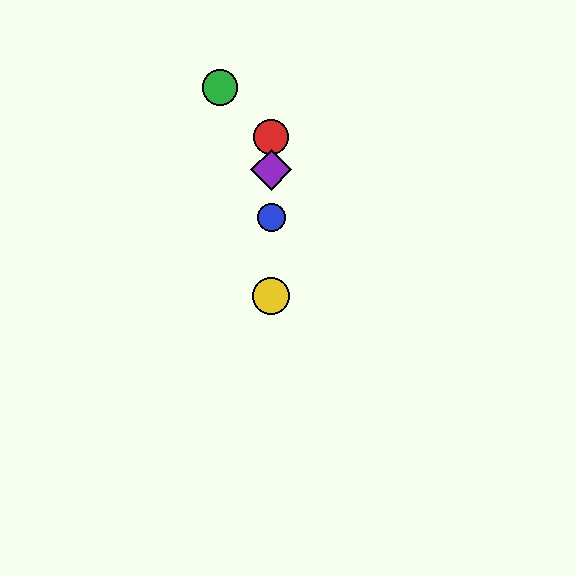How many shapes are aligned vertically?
4 shapes (the red circle, the blue circle, the yellow circle, the purple diamond) are aligned vertically.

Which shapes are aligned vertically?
The red circle, the blue circle, the yellow circle, the purple diamond are aligned vertically.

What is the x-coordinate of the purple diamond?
The purple diamond is at x≈271.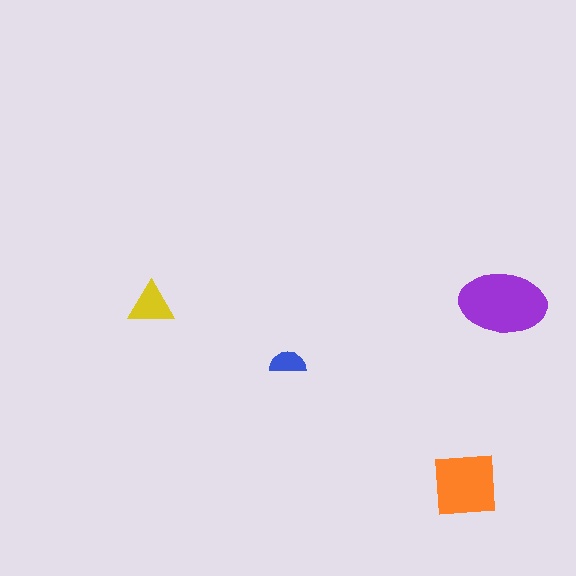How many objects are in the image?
There are 4 objects in the image.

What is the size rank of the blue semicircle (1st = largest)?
4th.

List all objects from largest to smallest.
The purple ellipse, the orange square, the yellow triangle, the blue semicircle.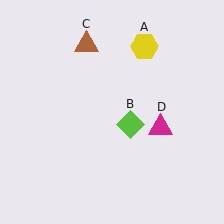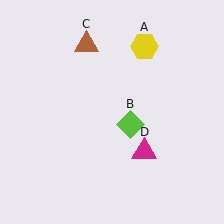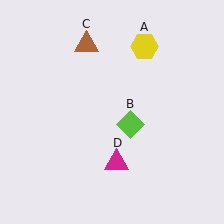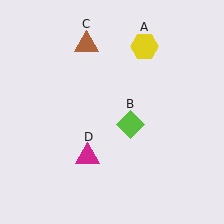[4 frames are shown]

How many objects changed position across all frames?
1 object changed position: magenta triangle (object D).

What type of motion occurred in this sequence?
The magenta triangle (object D) rotated clockwise around the center of the scene.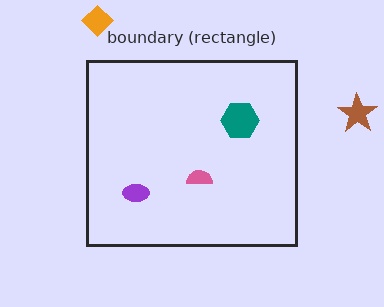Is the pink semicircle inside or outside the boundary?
Inside.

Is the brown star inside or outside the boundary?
Outside.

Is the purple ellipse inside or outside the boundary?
Inside.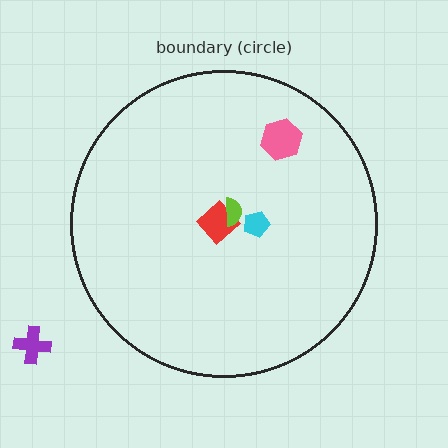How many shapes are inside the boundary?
4 inside, 1 outside.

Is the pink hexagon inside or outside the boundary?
Inside.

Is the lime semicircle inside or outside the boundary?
Inside.